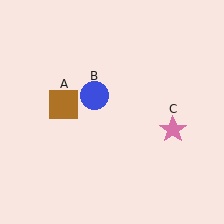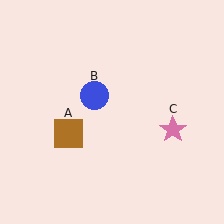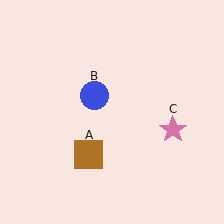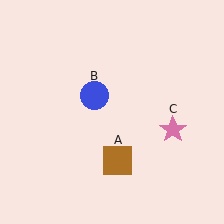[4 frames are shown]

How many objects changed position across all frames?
1 object changed position: brown square (object A).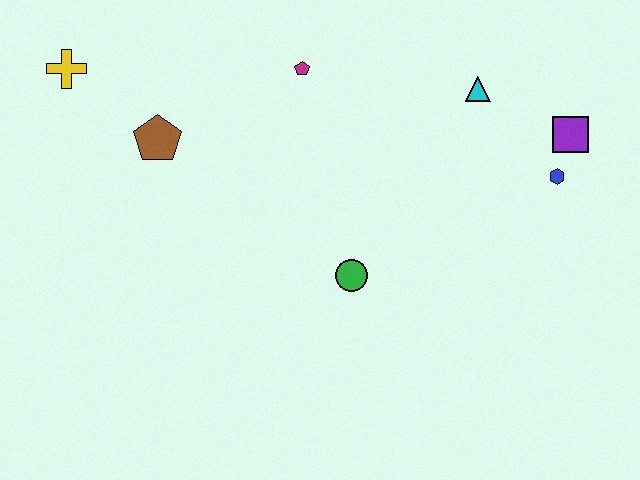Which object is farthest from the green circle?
The yellow cross is farthest from the green circle.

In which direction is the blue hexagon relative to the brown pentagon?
The blue hexagon is to the right of the brown pentagon.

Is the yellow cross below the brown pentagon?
No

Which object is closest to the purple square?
The blue hexagon is closest to the purple square.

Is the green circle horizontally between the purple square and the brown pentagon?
Yes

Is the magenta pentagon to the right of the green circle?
No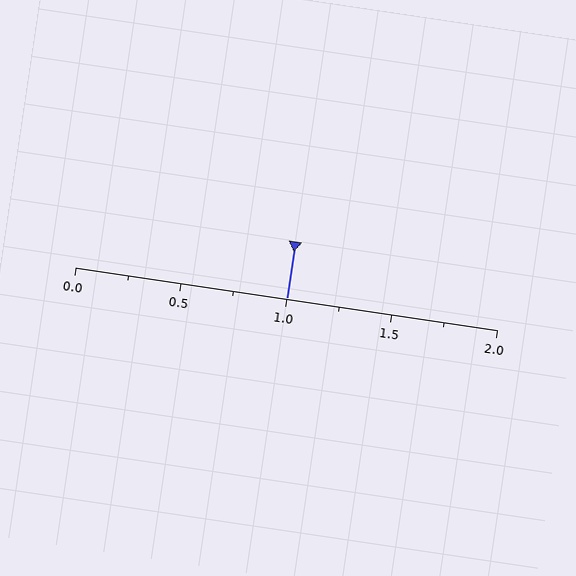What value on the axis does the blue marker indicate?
The marker indicates approximately 1.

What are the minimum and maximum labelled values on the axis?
The axis runs from 0.0 to 2.0.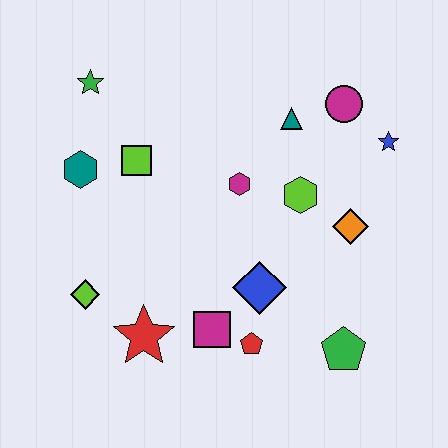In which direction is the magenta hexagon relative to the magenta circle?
The magenta hexagon is to the left of the magenta circle.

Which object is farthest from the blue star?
The lime diamond is farthest from the blue star.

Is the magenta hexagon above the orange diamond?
Yes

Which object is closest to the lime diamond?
The red star is closest to the lime diamond.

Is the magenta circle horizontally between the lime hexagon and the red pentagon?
No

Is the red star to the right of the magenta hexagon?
No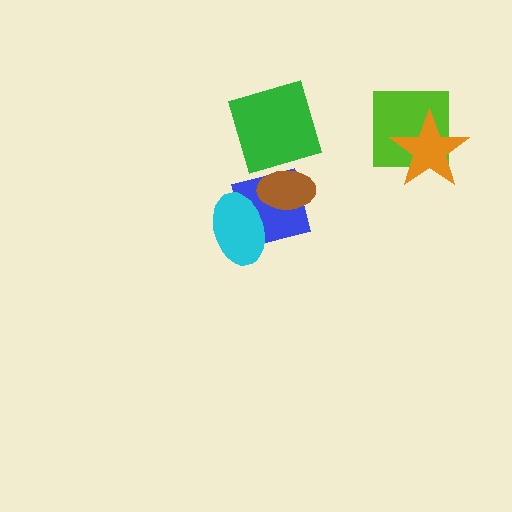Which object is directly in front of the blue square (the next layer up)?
The brown ellipse is directly in front of the blue square.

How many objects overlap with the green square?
0 objects overlap with the green square.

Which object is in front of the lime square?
The orange star is in front of the lime square.